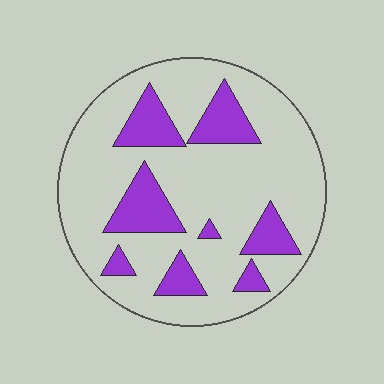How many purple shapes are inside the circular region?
8.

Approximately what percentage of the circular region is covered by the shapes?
Approximately 20%.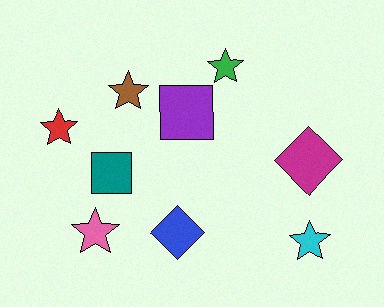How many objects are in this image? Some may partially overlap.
There are 9 objects.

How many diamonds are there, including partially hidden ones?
There are 2 diamonds.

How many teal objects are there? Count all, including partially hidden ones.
There is 1 teal object.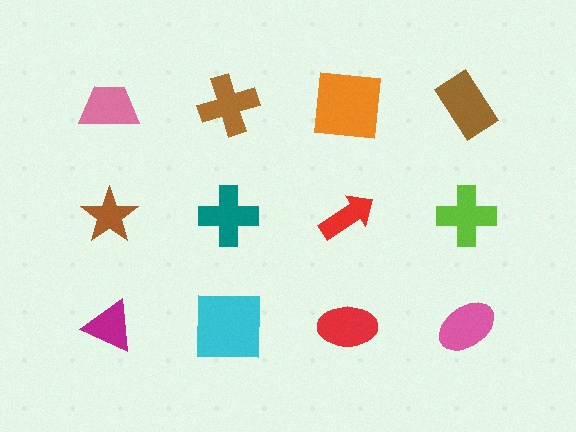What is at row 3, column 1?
A magenta triangle.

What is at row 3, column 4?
A pink ellipse.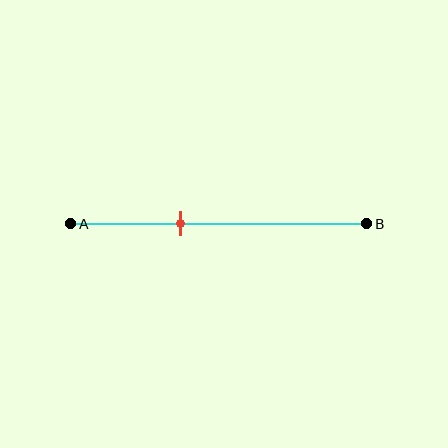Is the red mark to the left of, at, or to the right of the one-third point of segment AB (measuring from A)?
The red mark is to the right of the one-third point of segment AB.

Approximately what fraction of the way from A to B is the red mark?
The red mark is approximately 35% of the way from A to B.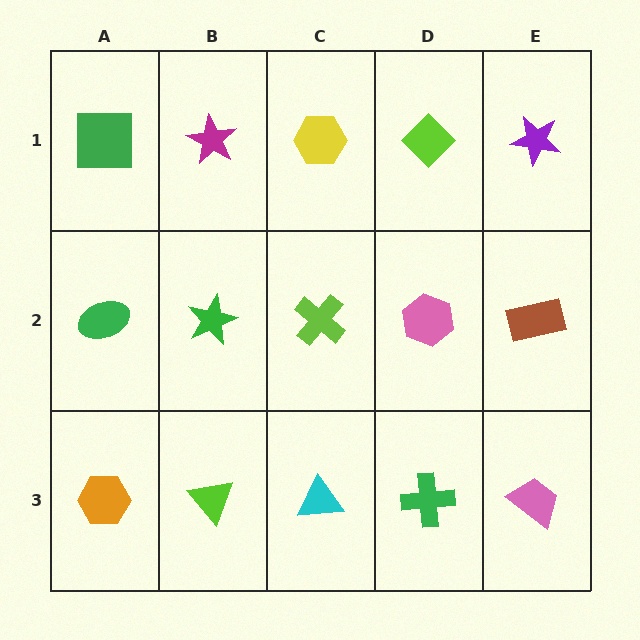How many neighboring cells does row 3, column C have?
3.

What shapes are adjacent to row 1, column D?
A pink hexagon (row 2, column D), a yellow hexagon (row 1, column C), a purple star (row 1, column E).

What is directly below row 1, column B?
A green star.